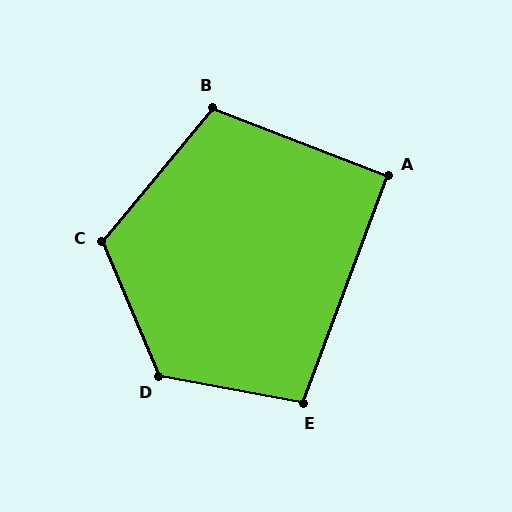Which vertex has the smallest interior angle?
A, at approximately 91 degrees.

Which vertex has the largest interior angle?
D, at approximately 123 degrees.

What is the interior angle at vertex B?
Approximately 108 degrees (obtuse).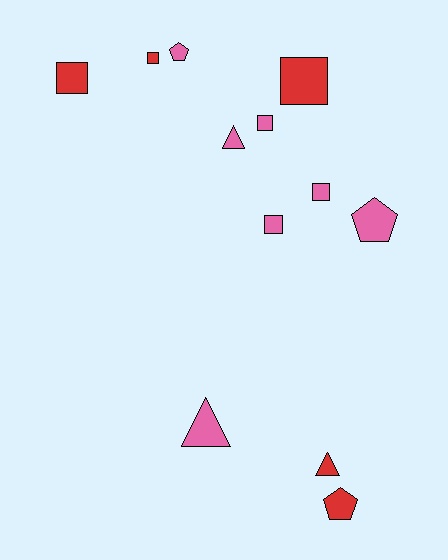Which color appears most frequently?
Pink, with 7 objects.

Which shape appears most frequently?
Square, with 6 objects.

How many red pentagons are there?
There is 1 red pentagon.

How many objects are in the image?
There are 12 objects.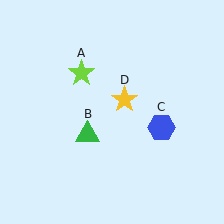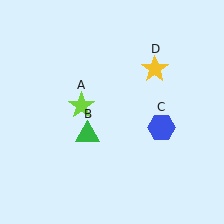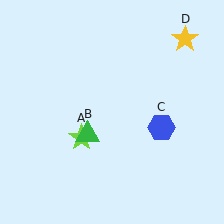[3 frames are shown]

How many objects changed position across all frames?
2 objects changed position: lime star (object A), yellow star (object D).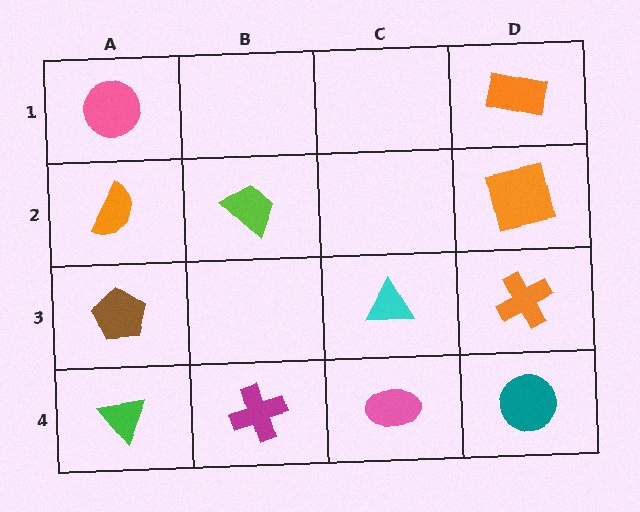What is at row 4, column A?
A green triangle.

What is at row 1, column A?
A pink circle.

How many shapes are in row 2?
3 shapes.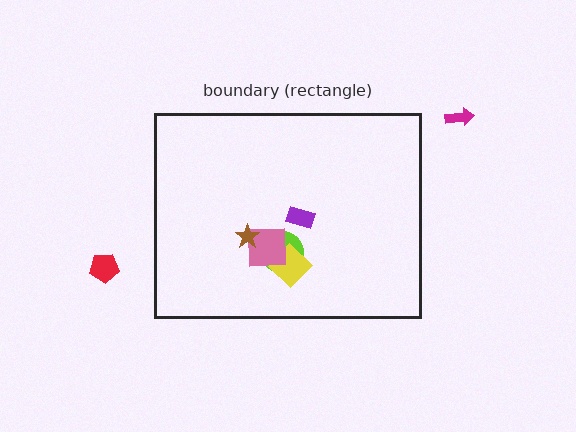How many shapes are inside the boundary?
5 inside, 2 outside.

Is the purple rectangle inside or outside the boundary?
Inside.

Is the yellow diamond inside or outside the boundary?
Inside.